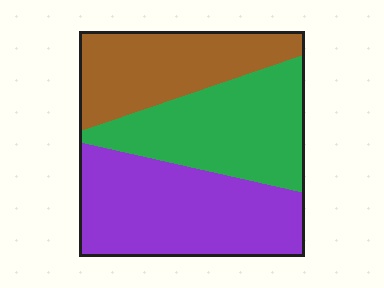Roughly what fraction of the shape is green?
Green takes up about one third (1/3) of the shape.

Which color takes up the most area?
Purple, at roughly 40%.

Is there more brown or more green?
Green.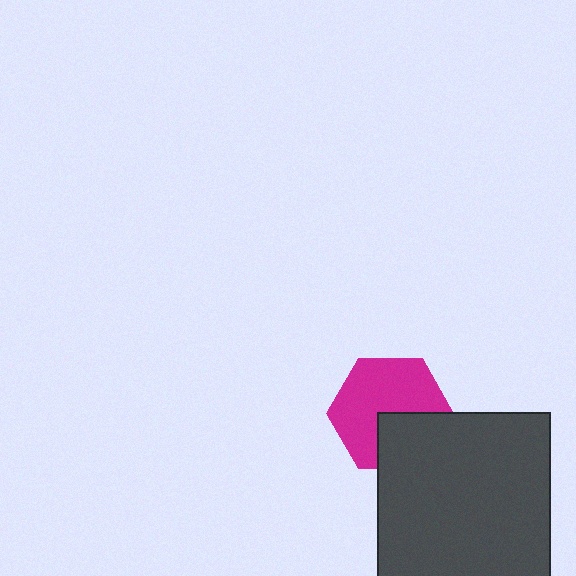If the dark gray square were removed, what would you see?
You would see the complete magenta hexagon.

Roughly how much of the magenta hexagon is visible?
Most of it is visible (roughly 67%).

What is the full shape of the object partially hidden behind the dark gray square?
The partially hidden object is a magenta hexagon.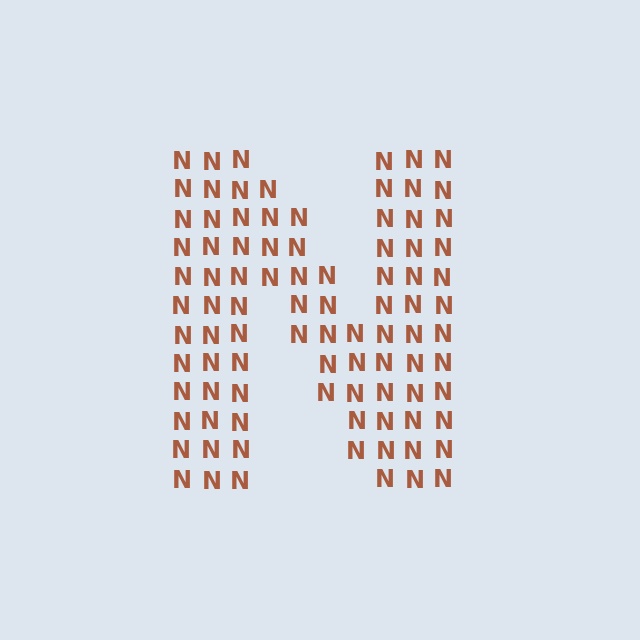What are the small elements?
The small elements are letter N's.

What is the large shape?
The large shape is the letter N.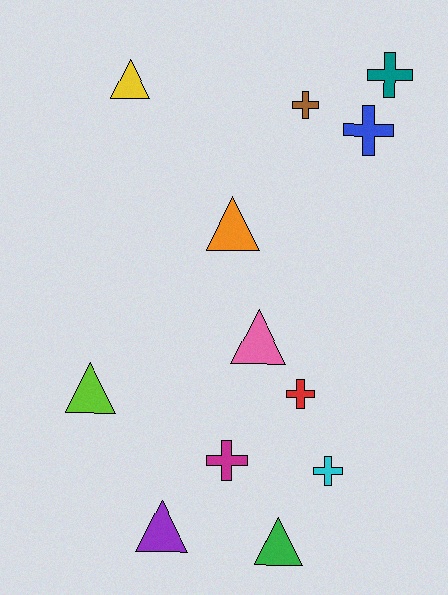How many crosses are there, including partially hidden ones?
There are 6 crosses.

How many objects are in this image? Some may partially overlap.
There are 12 objects.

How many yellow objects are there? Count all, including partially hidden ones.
There is 1 yellow object.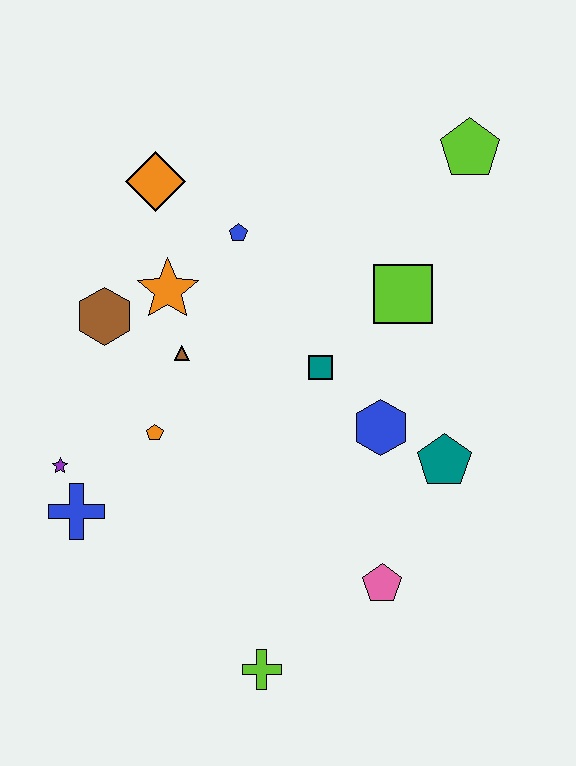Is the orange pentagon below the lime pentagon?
Yes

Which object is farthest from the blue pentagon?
The lime cross is farthest from the blue pentagon.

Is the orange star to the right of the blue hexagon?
No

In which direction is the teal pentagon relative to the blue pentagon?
The teal pentagon is below the blue pentagon.